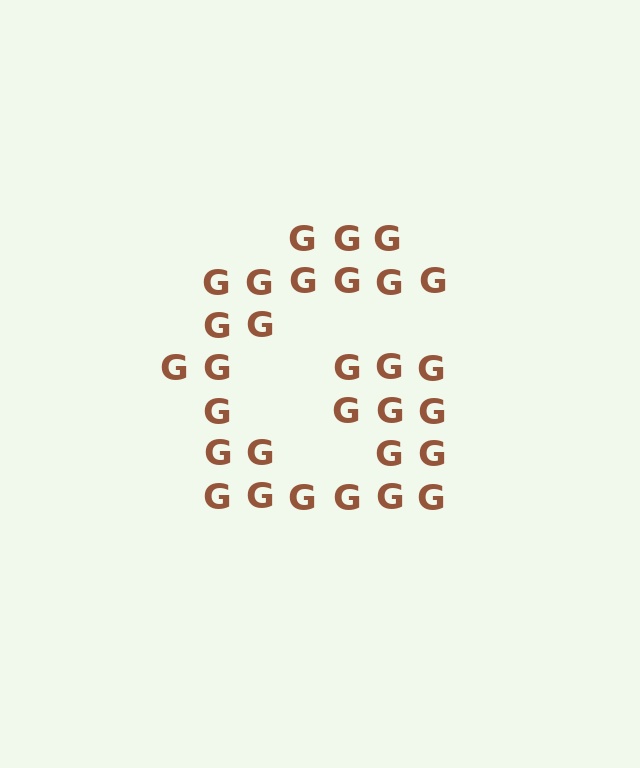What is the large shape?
The large shape is the letter G.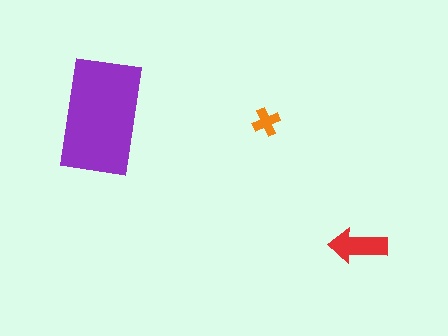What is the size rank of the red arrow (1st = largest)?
2nd.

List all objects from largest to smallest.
The purple rectangle, the red arrow, the orange cross.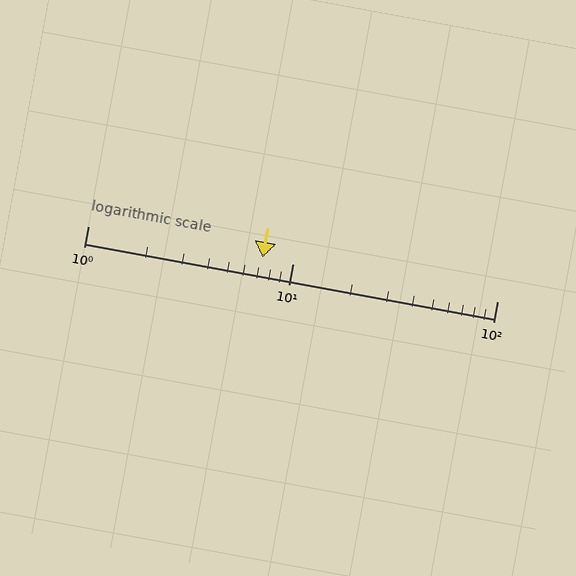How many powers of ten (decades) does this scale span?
The scale spans 2 decades, from 1 to 100.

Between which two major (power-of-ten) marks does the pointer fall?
The pointer is between 1 and 10.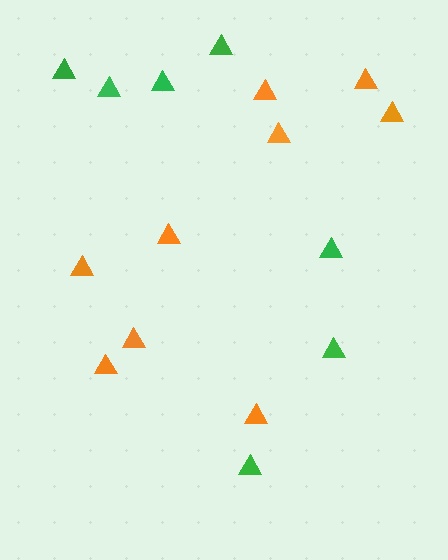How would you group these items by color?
There are 2 groups: one group of orange triangles (9) and one group of green triangles (7).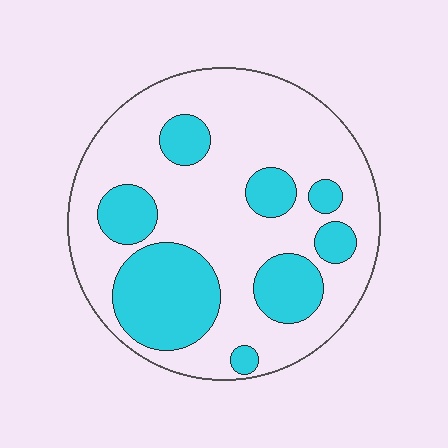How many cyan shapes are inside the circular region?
8.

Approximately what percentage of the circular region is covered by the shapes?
Approximately 30%.